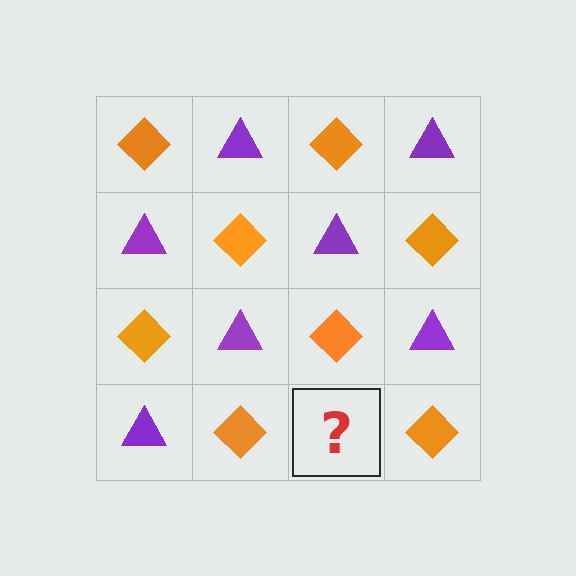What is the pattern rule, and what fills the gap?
The rule is that it alternates orange diamond and purple triangle in a checkerboard pattern. The gap should be filled with a purple triangle.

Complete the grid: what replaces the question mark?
The question mark should be replaced with a purple triangle.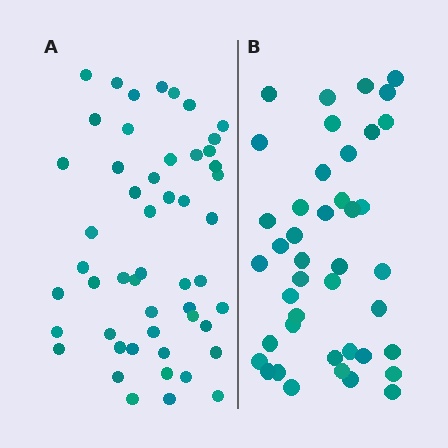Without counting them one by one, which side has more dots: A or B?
Region A (the left region) has more dots.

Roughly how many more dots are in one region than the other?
Region A has roughly 8 or so more dots than region B.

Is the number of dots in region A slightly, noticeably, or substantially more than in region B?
Region A has only slightly more — the two regions are fairly close. The ratio is roughly 1.2 to 1.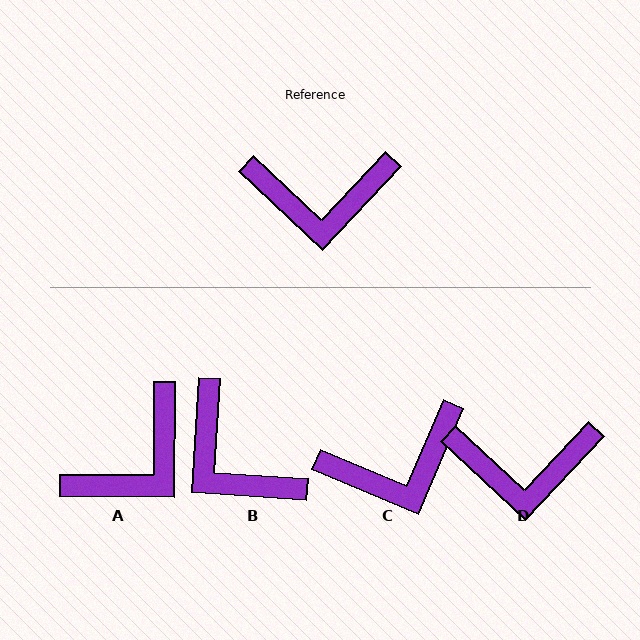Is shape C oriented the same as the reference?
No, it is off by about 20 degrees.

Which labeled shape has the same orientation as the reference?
D.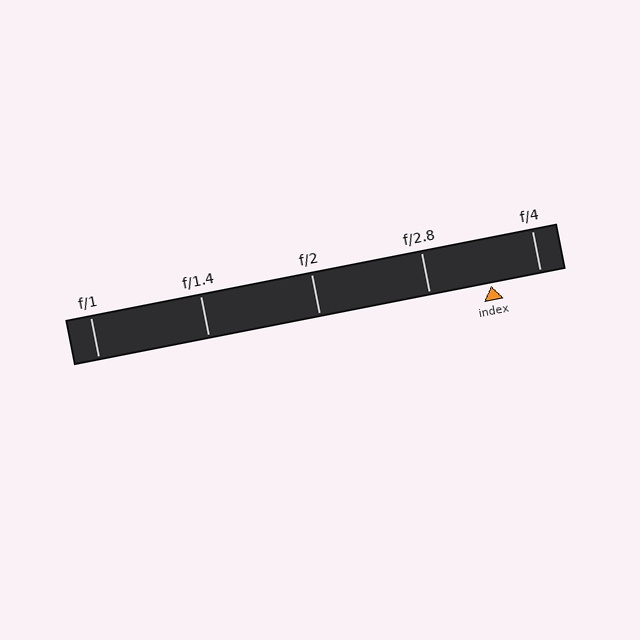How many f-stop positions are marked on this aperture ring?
There are 5 f-stop positions marked.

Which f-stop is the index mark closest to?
The index mark is closest to f/4.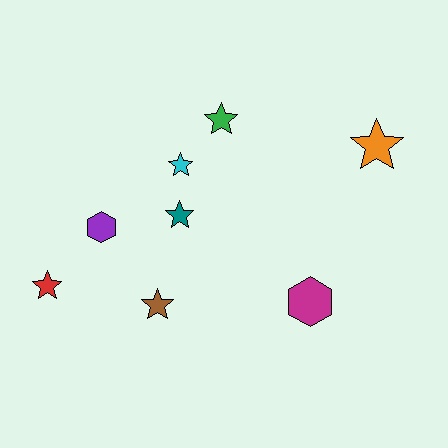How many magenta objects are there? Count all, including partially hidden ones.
There is 1 magenta object.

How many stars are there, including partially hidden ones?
There are 6 stars.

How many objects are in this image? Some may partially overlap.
There are 8 objects.